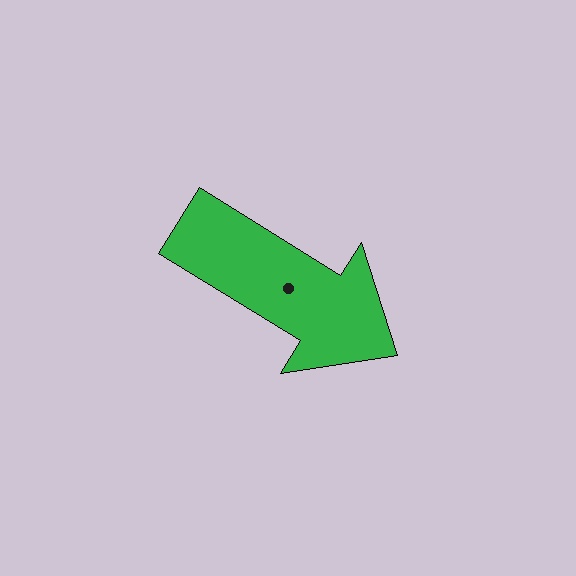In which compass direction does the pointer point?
Southeast.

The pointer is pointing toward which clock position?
Roughly 4 o'clock.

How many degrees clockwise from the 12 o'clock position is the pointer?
Approximately 122 degrees.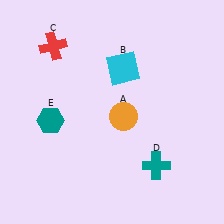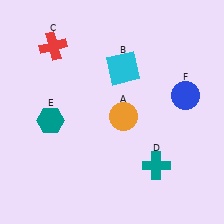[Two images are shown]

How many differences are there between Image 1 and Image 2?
There is 1 difference between the two images.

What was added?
A blue circle (F) was added in Image 2.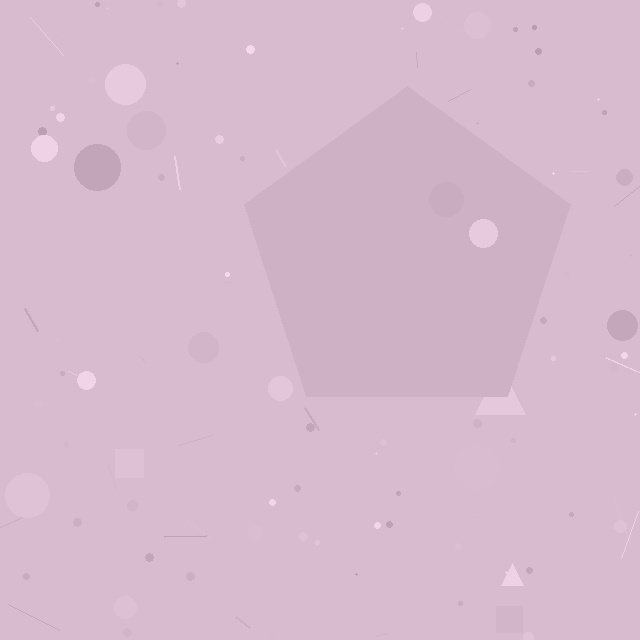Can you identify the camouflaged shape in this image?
The camouflaged shape is a pentagon.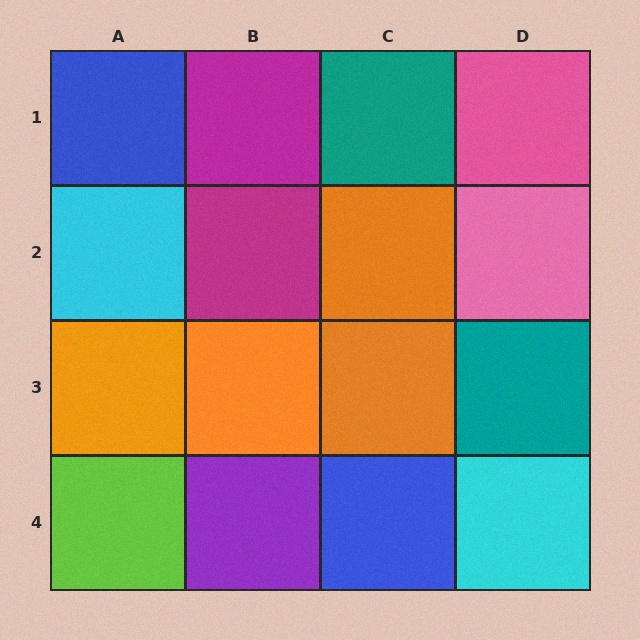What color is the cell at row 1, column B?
Magenta.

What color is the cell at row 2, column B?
Magenta.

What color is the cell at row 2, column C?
Orange.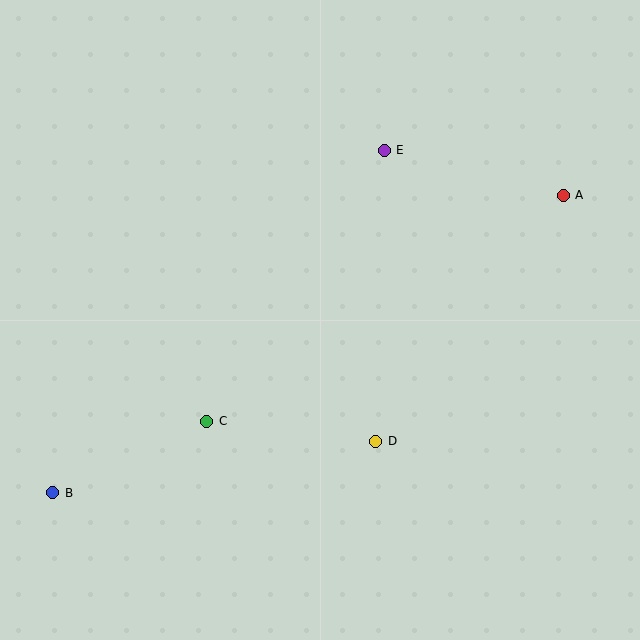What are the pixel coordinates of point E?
Point E is at (384, 150).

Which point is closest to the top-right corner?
Point A is closest to the top-right corner.